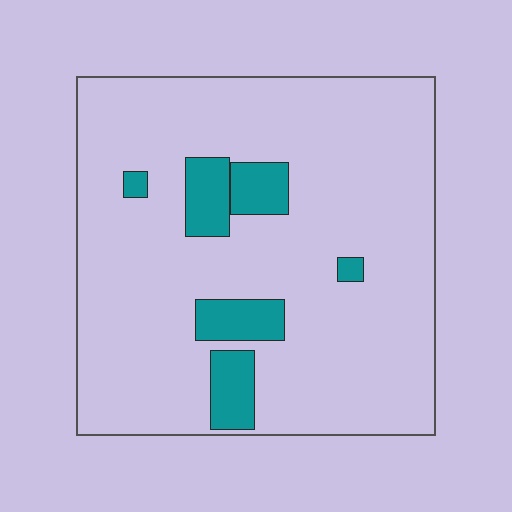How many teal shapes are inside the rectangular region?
6.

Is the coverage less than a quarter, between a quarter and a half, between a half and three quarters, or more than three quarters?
Less than a quarter.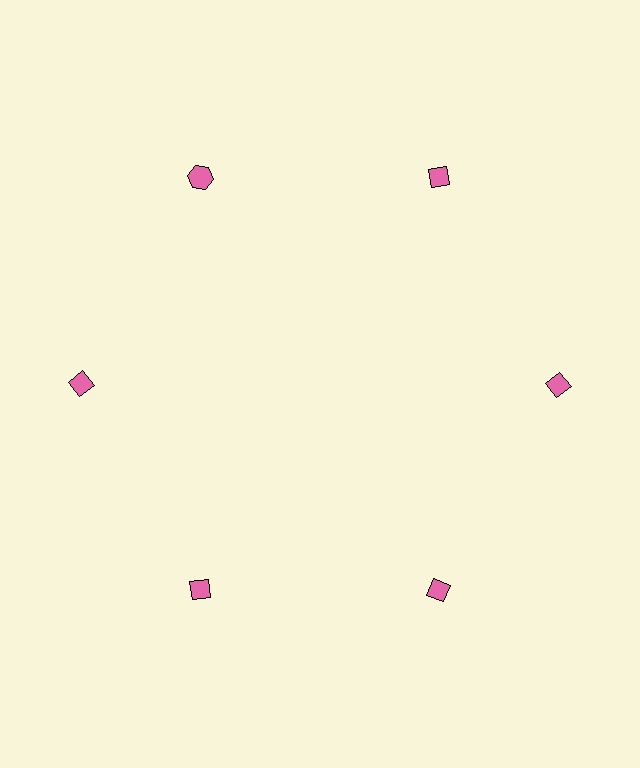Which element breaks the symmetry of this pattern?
The pink hexagon at roughly the 11 o'clock position breaks the symmetry. All other shapes are pink diamonds.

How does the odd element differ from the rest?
It has a different shape: hexagon instead of diamond.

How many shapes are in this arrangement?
There are 6 shapes arranged in a ring pattern.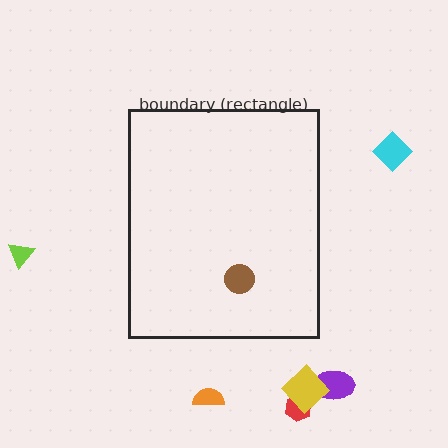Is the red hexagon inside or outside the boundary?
Outside.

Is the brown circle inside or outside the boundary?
Inside.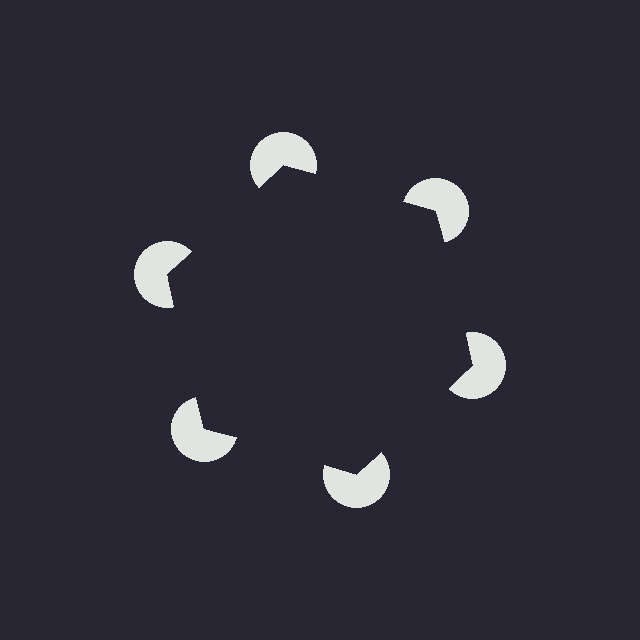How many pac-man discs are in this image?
There are 6 — one at each vertex of the illusory hexagon.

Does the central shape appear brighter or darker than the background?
It typically appears slightly darker than the background, even though no actual brightness change is drawn.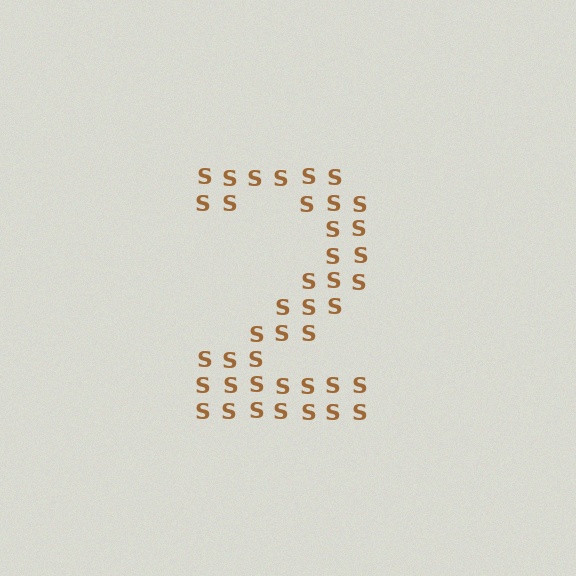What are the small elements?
The small elements are letter S's.